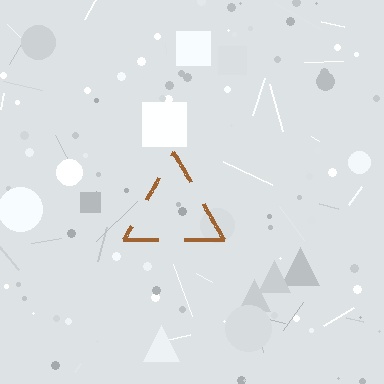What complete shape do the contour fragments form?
The contour fragments form a triangle.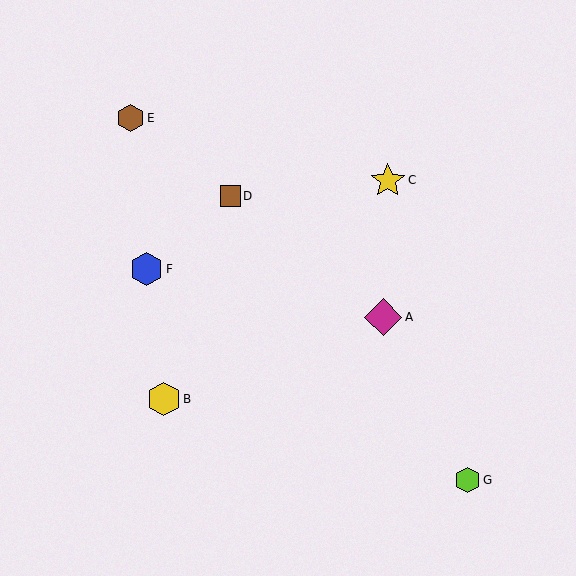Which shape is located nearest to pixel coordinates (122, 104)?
The brown hexagon (labeled E) at (131, 118) is nearest to that location.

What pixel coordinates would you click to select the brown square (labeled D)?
Click at (230, 196) to select the brown square D.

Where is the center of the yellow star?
The center of the yellow star is at (388, 180).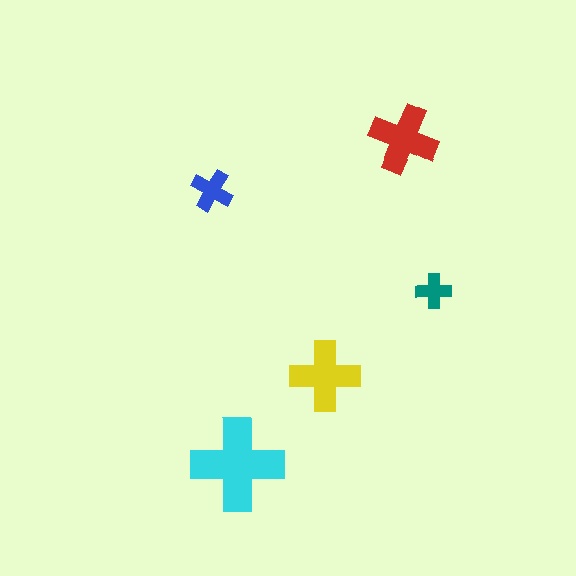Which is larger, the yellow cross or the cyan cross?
The cyan one.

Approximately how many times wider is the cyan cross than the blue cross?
About 2 times wider.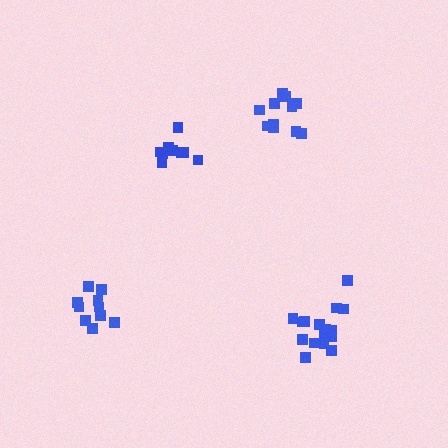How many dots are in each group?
Group 1: 11 dots, Group 2: 10 dots, Group 3: 16 dots, Group 4: 10 dots (47 total).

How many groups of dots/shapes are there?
There are 4 groups.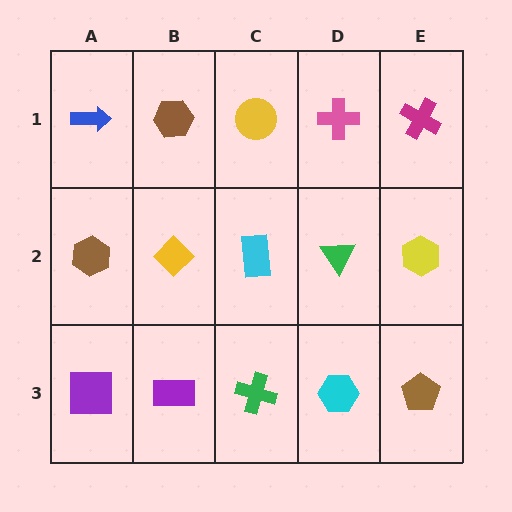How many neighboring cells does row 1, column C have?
3.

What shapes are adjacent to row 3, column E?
A yellow hexagon (row 2, column E), a cyan hexagon (row 3, column D).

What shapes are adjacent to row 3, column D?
A green triangle (row 2, column D), a green cross (row 3, column C), a brown pentagon (row 3, column E).